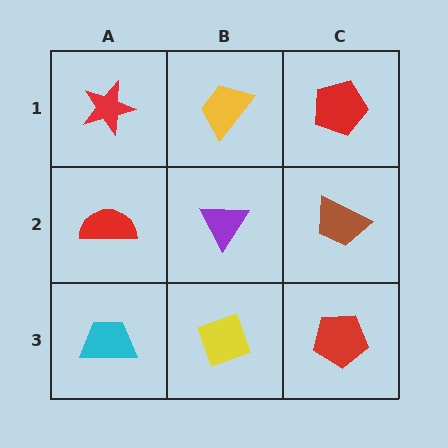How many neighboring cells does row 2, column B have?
4.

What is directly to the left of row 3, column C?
A yellow diamond.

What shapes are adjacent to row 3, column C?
A brown trapezoid (row 2, column C), a yellow diamond (row 3, column B).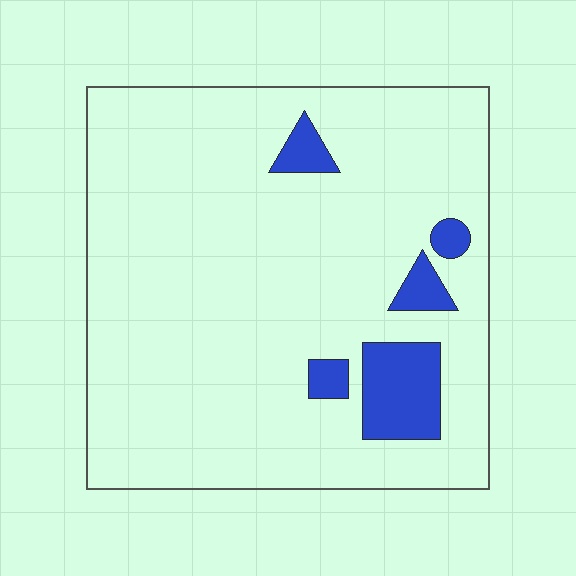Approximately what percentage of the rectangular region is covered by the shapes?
Approximately 10%.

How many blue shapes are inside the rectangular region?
5.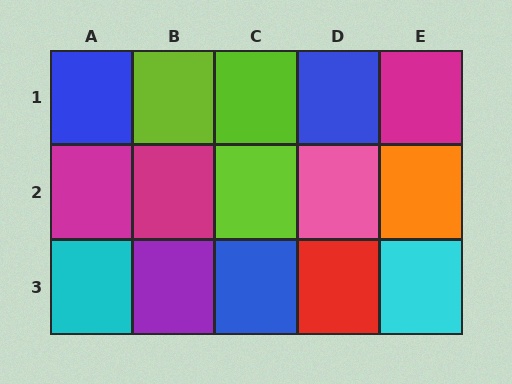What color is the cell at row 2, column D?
Pink.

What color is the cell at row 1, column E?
Magenta.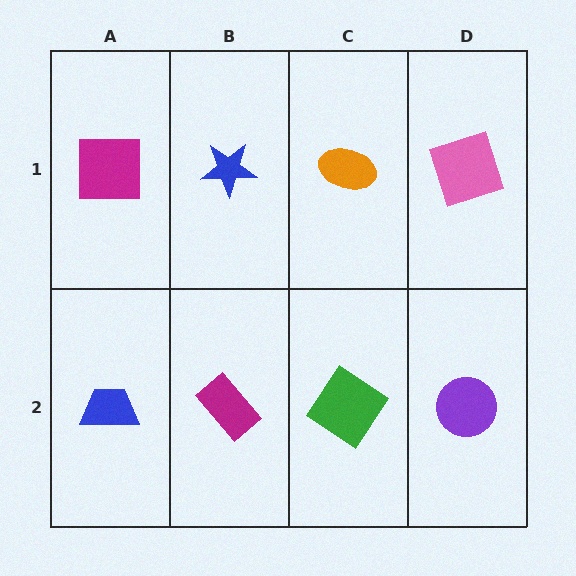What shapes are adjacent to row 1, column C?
A green diamond (row 2, column C), a blue star (row 1, column B), a pink square (row 1, column D).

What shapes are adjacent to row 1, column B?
A magenta rectangle (row 2, column B), a magenta square (row 1, column A), an orange ellipse (row 1, column C).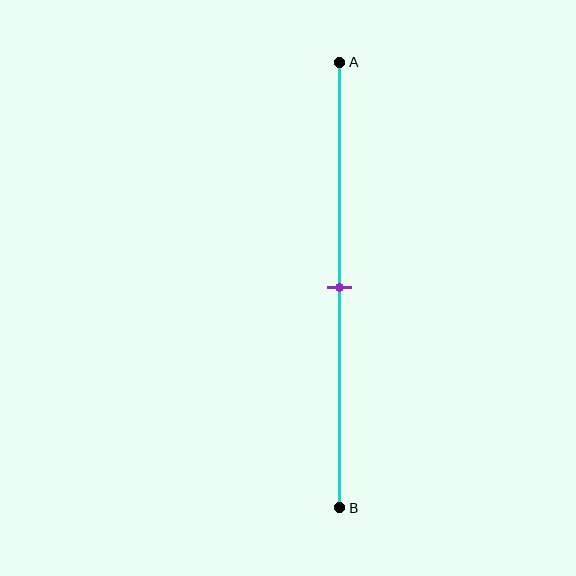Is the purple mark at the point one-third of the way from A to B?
No, the mark is at about 50% from A, not at the 33% one-third point.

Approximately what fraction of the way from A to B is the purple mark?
The purple mark is approximately 50% of the way from A to B.